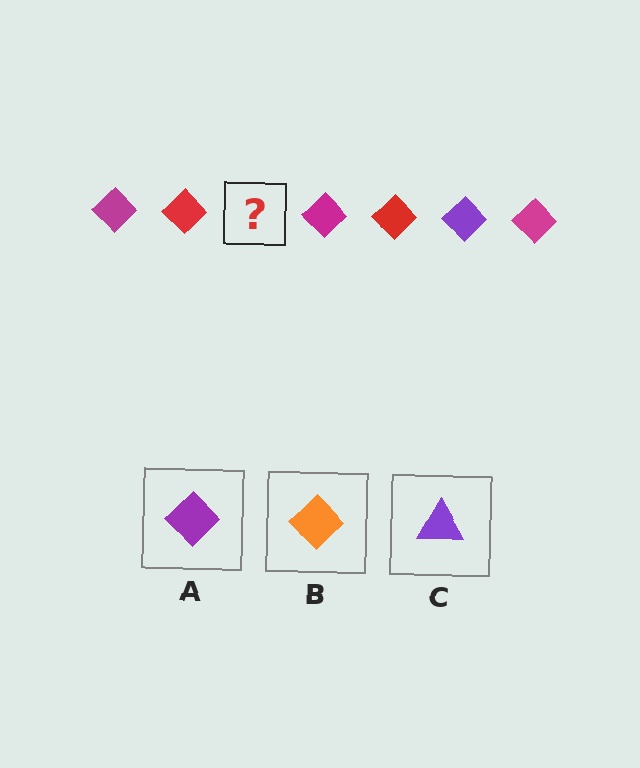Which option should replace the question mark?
Option A.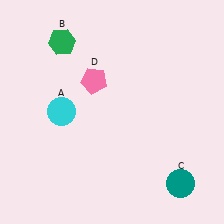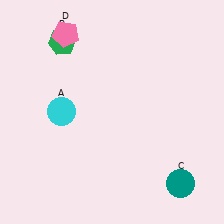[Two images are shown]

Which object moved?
The pink pentagon (D) moved up.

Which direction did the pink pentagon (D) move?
The pink pentagon (D) moved up.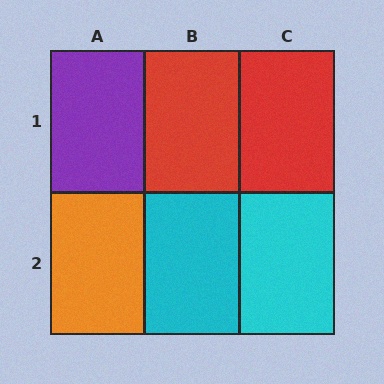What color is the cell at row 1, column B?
Red.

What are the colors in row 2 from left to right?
Orange, cyan, cyan.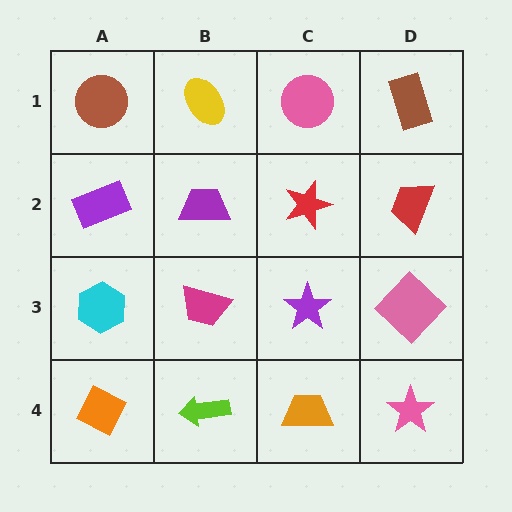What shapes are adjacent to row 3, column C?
A red star (row 2, column C), an orange trapezoid (row 4, column C), a magenta trapezoid (row 3, column B), a pink diamond (row 3, column D).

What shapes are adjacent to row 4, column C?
A purple star (row 3, column C), a lime arrow (row 4, column B), a pink star (row 4, column D).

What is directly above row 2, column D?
A brown rectangle.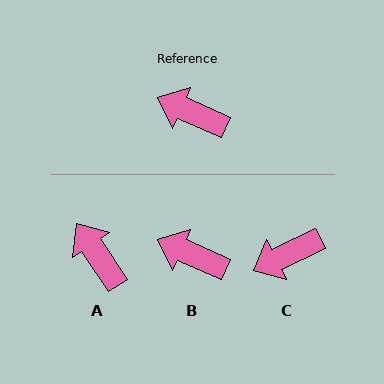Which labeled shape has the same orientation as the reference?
B.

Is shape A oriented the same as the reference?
No, it is off by about 32 degrees.